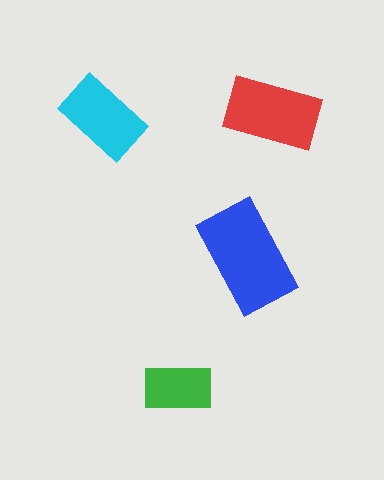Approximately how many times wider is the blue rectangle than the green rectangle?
About 1.5 times wider.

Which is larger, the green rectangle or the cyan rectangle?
The cyan one.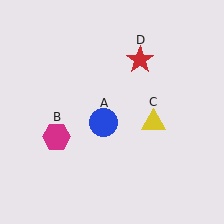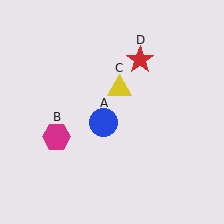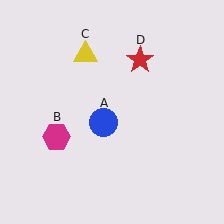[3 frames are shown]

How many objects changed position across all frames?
1 object changed position: yellow triangle (object C).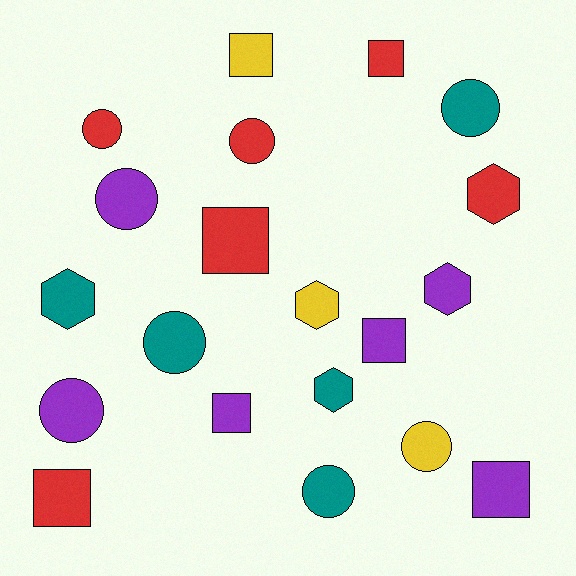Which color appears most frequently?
Purple, with 6 objects.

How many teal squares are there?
There are no teal squares.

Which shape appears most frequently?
Circle, with 8 objects.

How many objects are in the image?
There are 20 objects.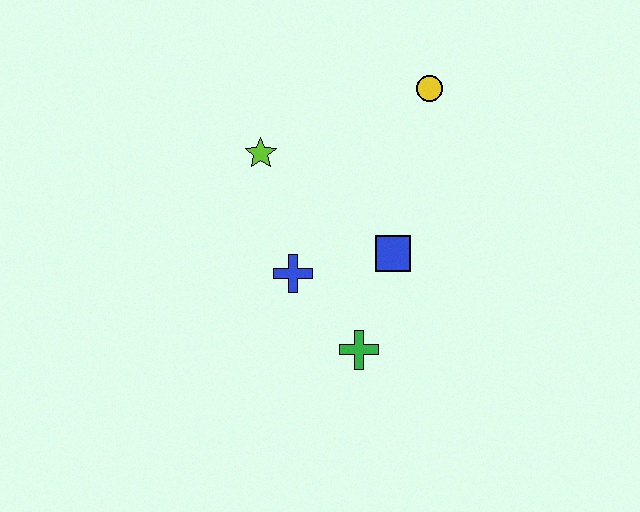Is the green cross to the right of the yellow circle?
No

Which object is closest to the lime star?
The blue cross is closest to the lime star.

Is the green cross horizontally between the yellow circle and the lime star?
Yes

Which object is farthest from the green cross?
The yellow circle is farthest from the green cross.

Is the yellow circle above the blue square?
Yes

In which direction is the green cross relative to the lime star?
The green cross is below the lime star.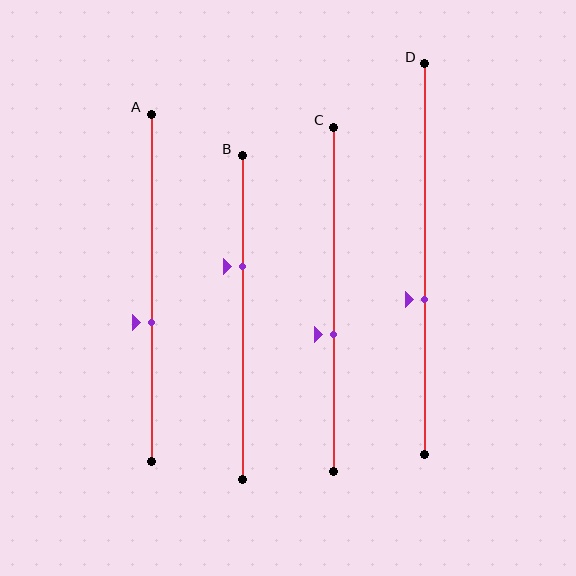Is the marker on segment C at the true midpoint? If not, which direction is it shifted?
No, the marker on segment C is shifted downward by about 10% of the segment length.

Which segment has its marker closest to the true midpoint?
Segment A has its marker closest to the true midpoint.